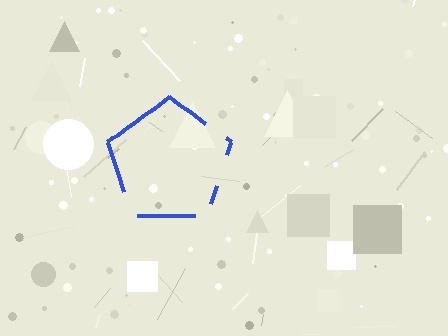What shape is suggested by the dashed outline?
The dashed outline suggests a pentagon.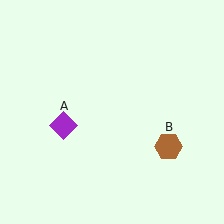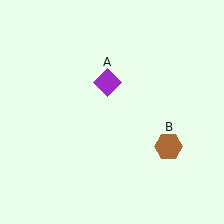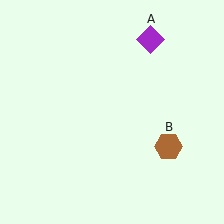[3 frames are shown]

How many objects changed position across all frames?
1 object changed position: purple diamond (object A).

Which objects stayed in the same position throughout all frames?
Brown hexagon (object B) remained stationary.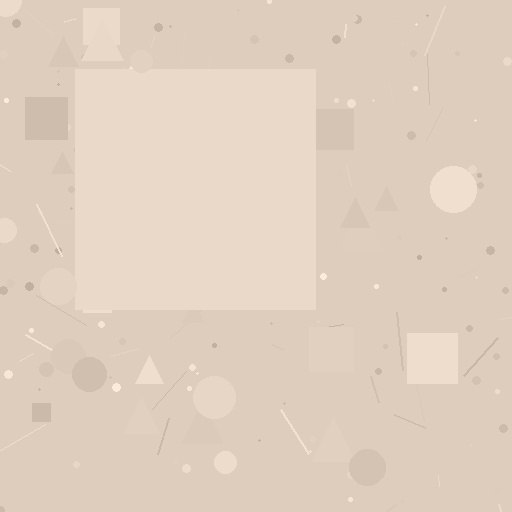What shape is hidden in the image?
A square is hidden in the image.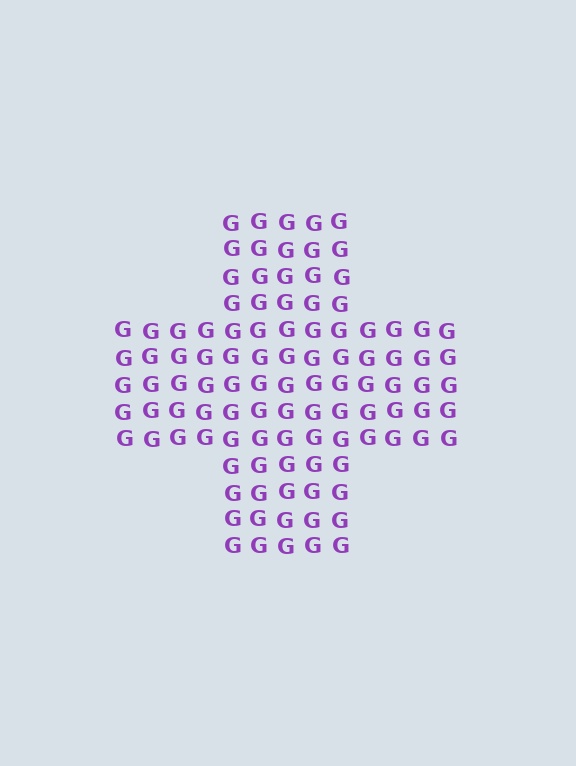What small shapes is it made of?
It is made of small letter G's.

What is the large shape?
The large shape is a cross.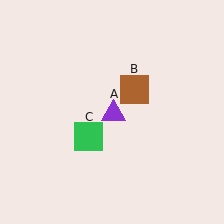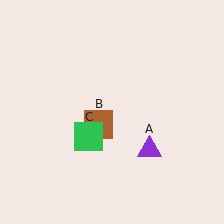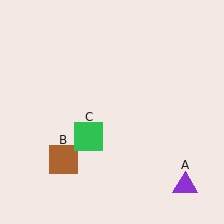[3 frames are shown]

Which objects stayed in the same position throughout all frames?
Green square (object C) remained stationary.